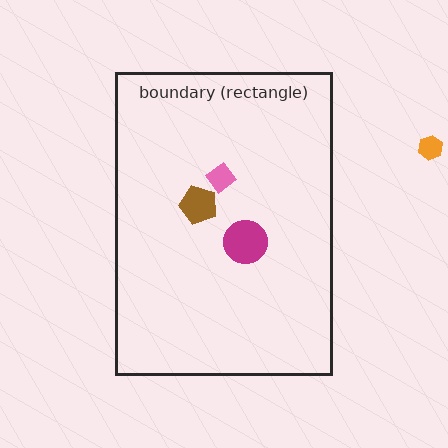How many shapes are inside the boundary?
3 inside, 1 outside.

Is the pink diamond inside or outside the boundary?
Inside.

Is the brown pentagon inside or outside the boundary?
Inside.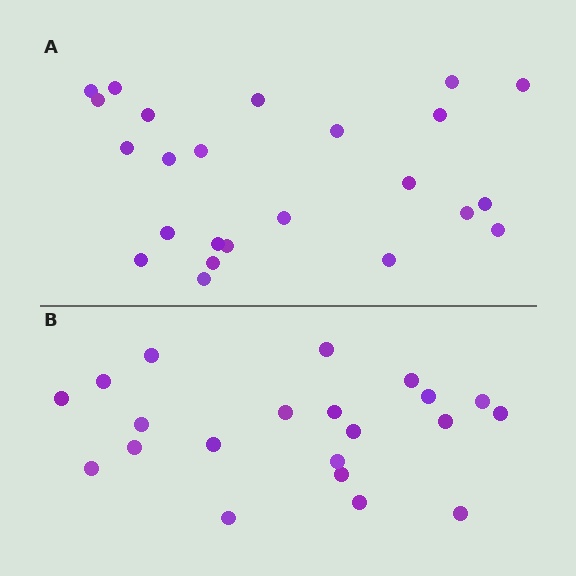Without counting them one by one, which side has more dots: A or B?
Region A (the top region) has more dots.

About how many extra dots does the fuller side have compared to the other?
Region A has just a few more — roughly 2 or 3 more dots than region B.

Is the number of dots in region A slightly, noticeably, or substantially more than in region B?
Region A has only slightly more — the two regions are fairly close. The ratio is roughly 1.1 to 1.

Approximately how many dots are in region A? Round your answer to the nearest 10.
About 20 dots. (The exact count is 24, which rounds to 20.)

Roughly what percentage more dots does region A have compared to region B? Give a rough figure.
About 15% more.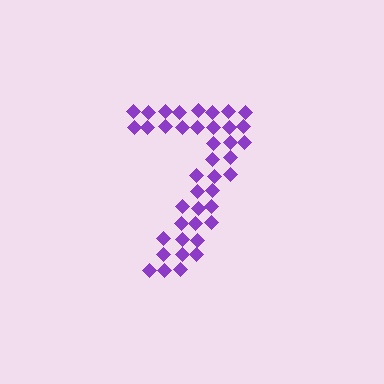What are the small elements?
The small elements are diamonds.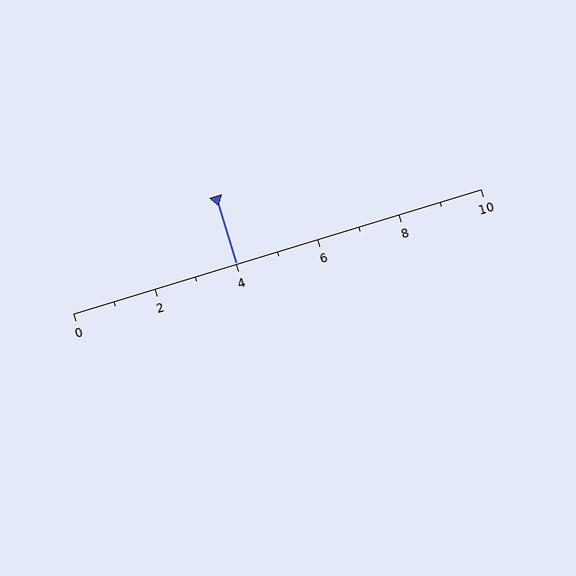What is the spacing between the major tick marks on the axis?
The major ticks are spaced 2 apart.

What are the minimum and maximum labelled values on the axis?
The axis runs from 0 to 10.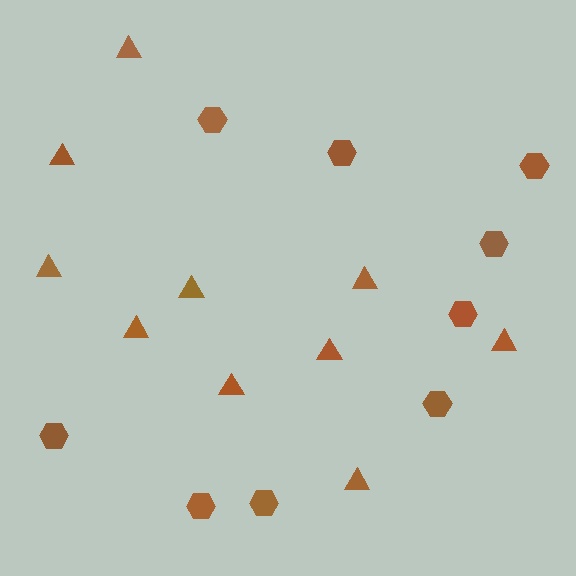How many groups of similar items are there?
There are 2 groups: one group of triangles (10) and one group of hexagons (9).